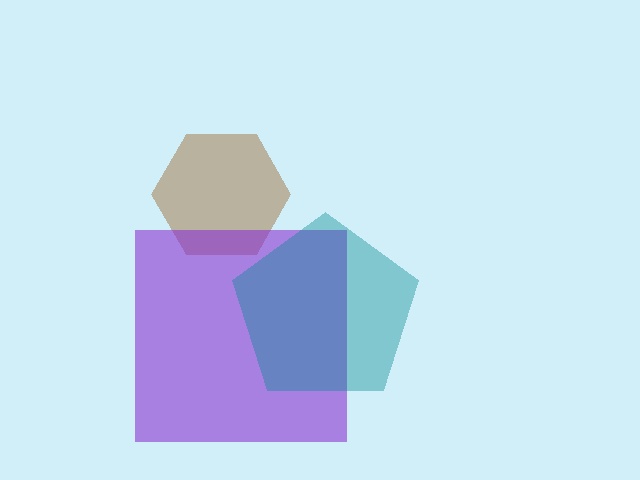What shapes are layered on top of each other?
The layered shapes are: a brown hexagon, a purple square, a teal pentagon.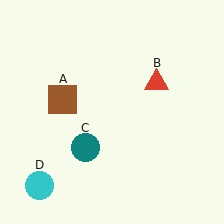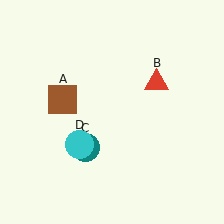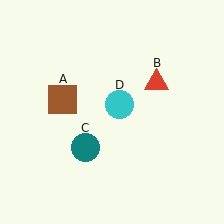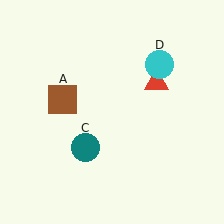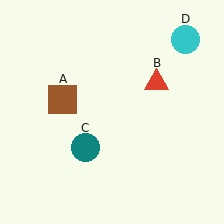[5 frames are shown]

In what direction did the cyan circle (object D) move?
The cyan circle (object D) moved up and to the right.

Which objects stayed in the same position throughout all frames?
Brown square (object A) and red triangle (object B) and teal circle (object C) remained stationary.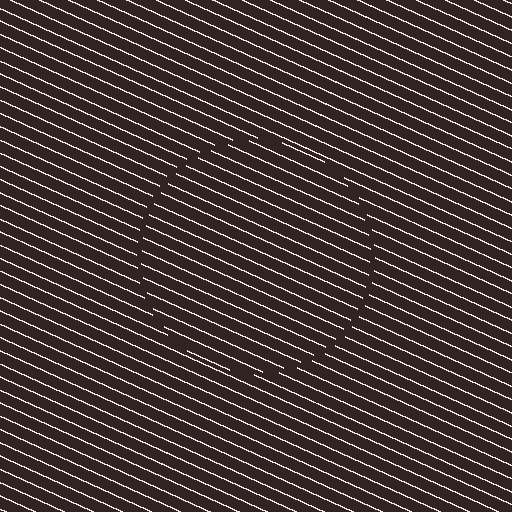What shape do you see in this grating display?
An illusory circle. The interior of the shape contains the same grating, shifted by half a period — the contour is defined by the phase discontinuity where line-ends from the inner and outer gratings abut.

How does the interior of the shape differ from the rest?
The interior of the shape contains the same grating, shifted by half a period — the contour is defined by the phase discontinuity where line-ends from the inner and outer gratings abut.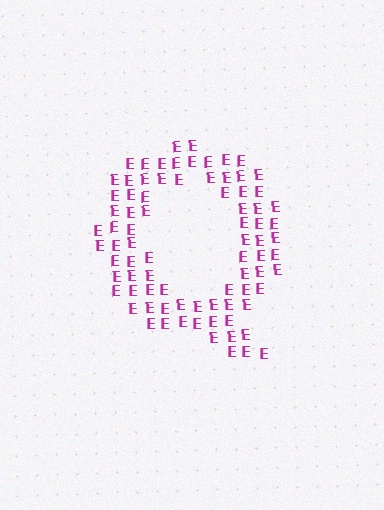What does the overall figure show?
The overall figure shows the letter Q.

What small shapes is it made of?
It is made of small letter E's.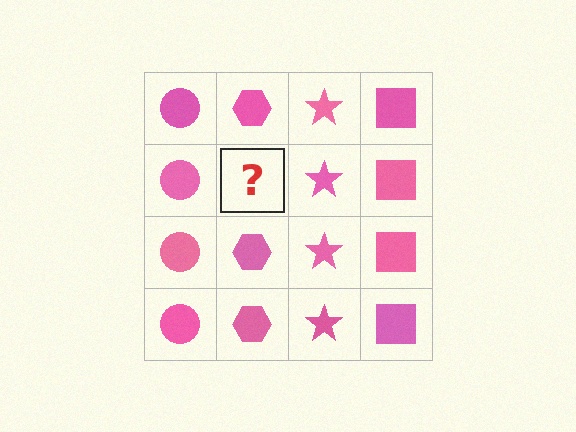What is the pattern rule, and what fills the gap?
The rule is that each column has a consistent shape. The gap should be filled with a pink hexagon.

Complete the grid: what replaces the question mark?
The question mark should be replaced with a pink hexagon.